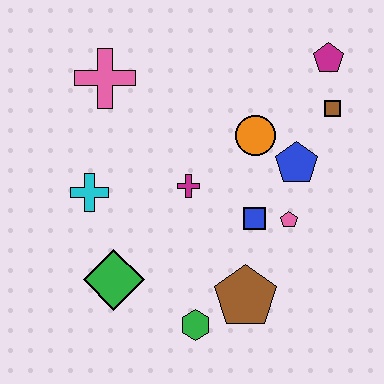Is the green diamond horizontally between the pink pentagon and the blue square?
No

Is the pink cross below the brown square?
No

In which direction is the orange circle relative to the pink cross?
The orange circle is to the right of the pink cross.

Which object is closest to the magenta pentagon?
The brown square is closest to the magenta pentagon.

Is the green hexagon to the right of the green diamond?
Yes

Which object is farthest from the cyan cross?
The magenta pentagon is farthest from the cyan cross.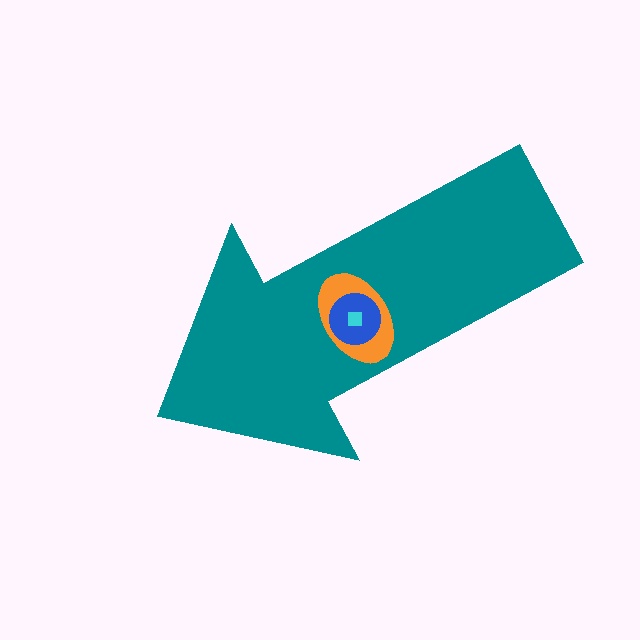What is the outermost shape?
The teal arrow.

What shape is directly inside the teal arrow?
The orange ellipse.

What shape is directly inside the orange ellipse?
The blue circle.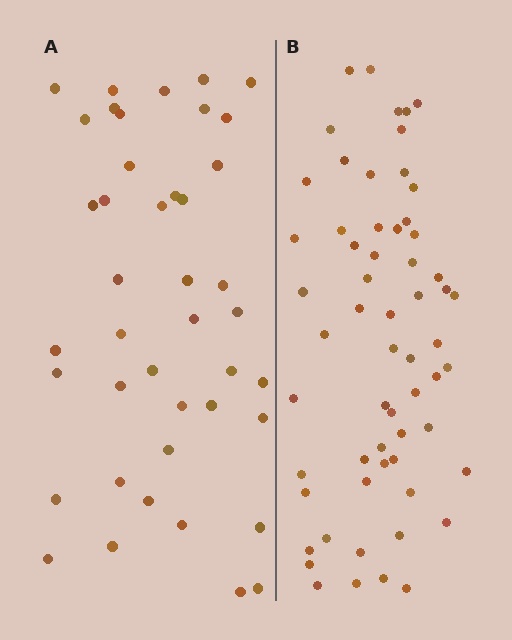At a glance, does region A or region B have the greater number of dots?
Region B (the right region) has more dots.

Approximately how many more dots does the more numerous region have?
Region B has approximately 20 more dots than region A.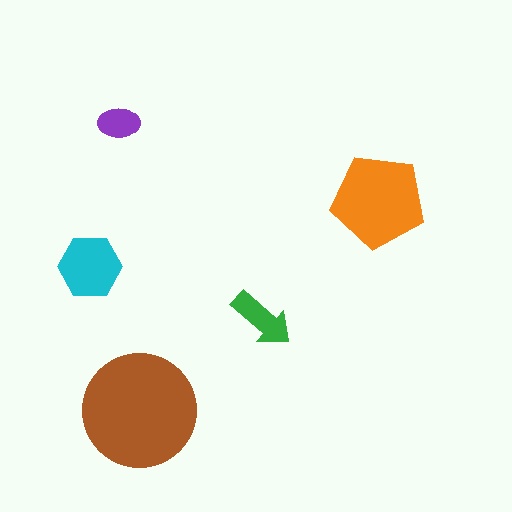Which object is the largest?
The brown circle.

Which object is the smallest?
The purple ellipse.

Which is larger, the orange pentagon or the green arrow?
The orange pentagon.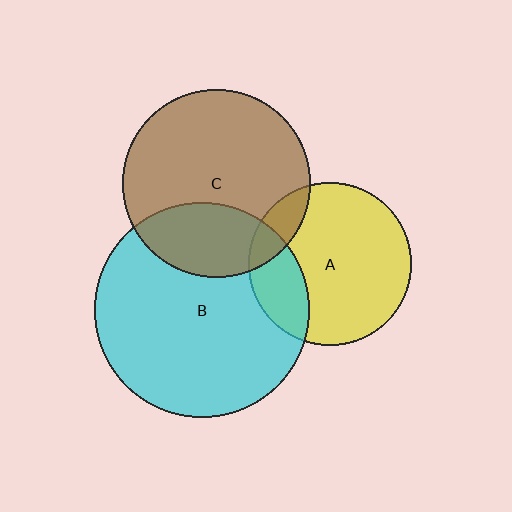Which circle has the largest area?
Circle B (cyan).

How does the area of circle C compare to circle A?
Approximately 1.3 times.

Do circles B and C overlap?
Yes.